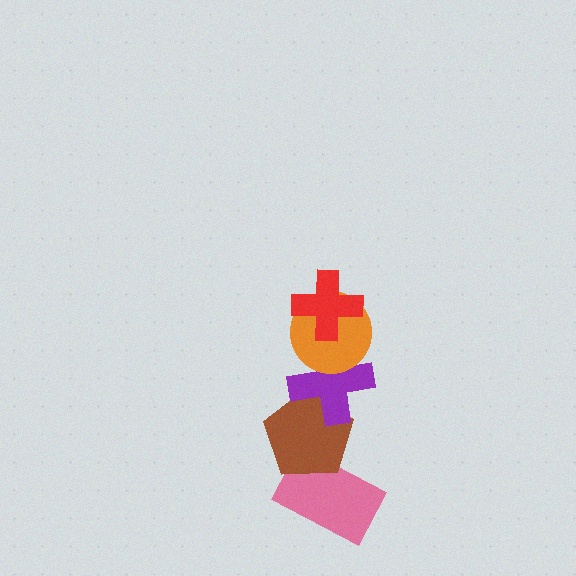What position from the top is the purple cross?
The purple cross is 3rd from the top.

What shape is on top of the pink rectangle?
The brown pentagon is on top of the pink rectangle.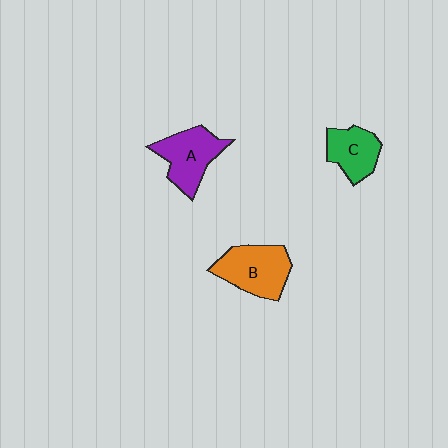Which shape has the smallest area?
Shape C (green).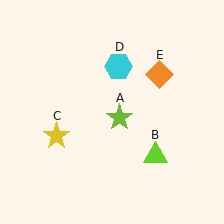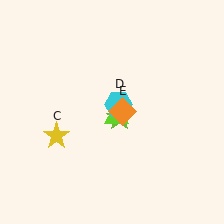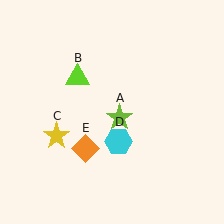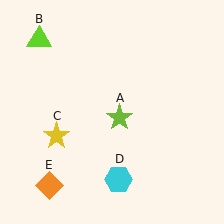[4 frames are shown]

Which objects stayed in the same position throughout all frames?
Lime star (object A) and yellow star (object C) remained stationary.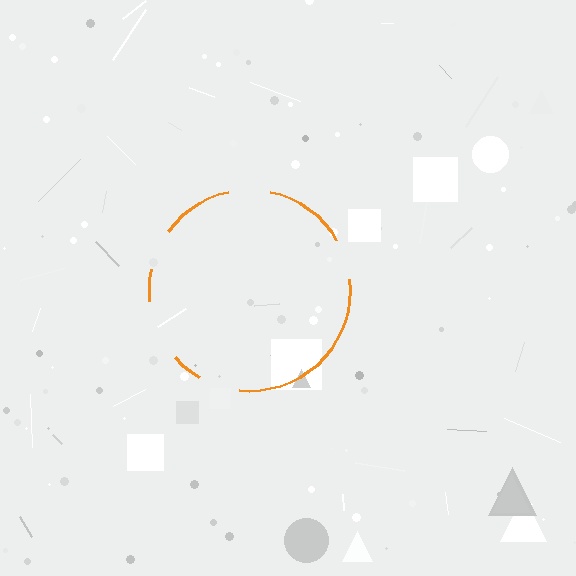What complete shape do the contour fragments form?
The contour fragments form a circle.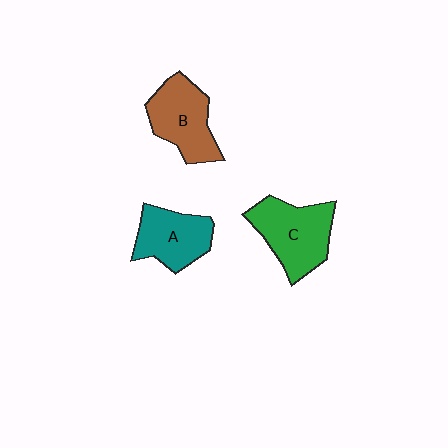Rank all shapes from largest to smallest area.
From largest to smallest: C (green), B (brown), A (teal).